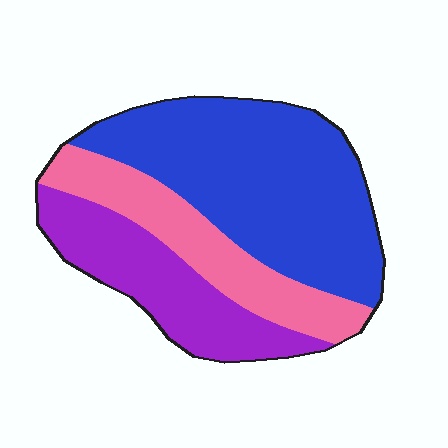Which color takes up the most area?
Blue, at roughly 50%.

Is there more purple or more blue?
Blue.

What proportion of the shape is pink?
Pink covers 24% of the shape.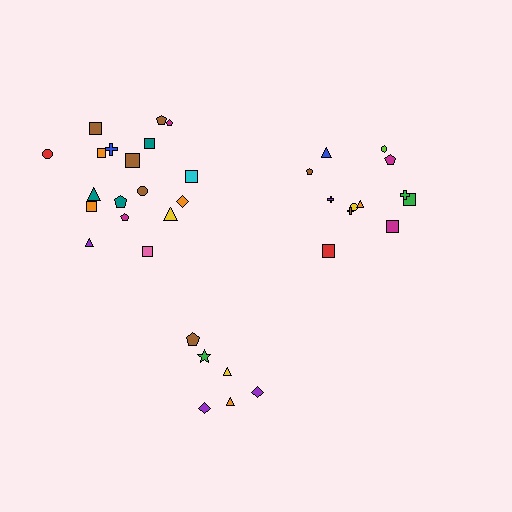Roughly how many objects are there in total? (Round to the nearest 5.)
Roughly 35 objects in total.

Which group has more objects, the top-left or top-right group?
The top-left group.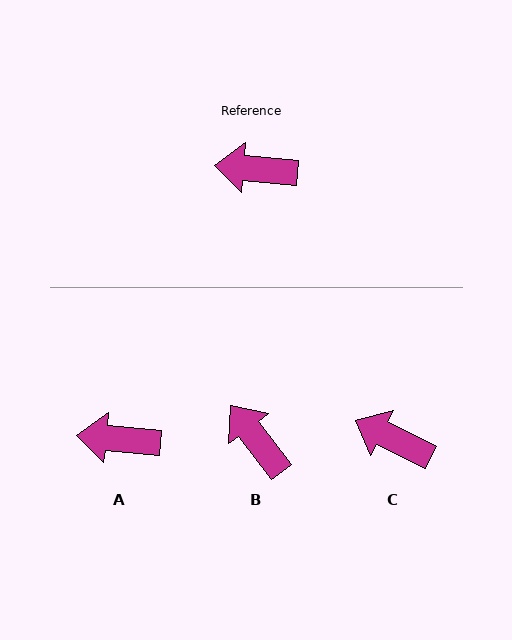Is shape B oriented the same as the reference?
No, it is off by about 48 degrees.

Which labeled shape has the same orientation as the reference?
A.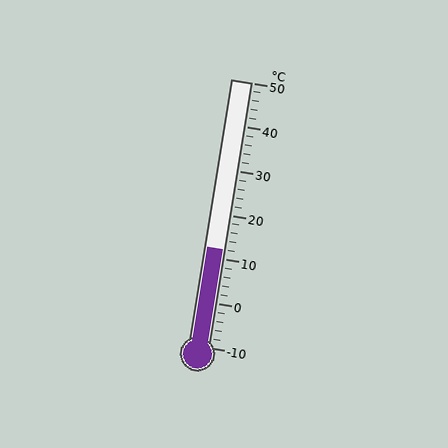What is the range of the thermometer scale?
The thermometer scale ranges from -10°C to 50°C.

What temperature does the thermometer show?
The thermometer shows approximately 12°C.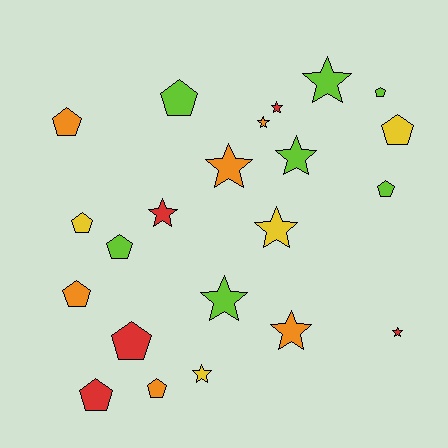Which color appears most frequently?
Lime, with 7 objects.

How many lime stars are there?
There are 3 lime stars.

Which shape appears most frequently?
Star, with 11 objects.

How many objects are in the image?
There are 22 objects.